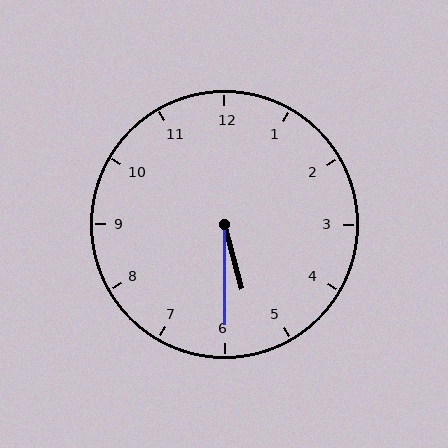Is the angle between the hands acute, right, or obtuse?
It is acute.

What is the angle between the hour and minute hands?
Approximately 15 degrees.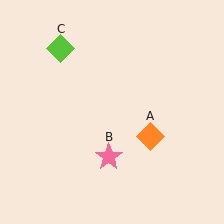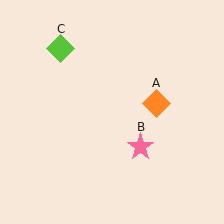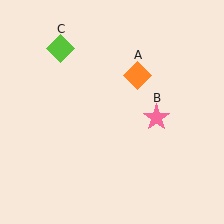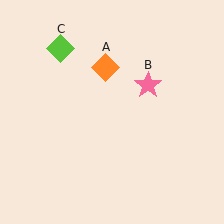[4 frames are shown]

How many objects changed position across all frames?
2 objects changed position: orange diamond (object A), pink star (object B).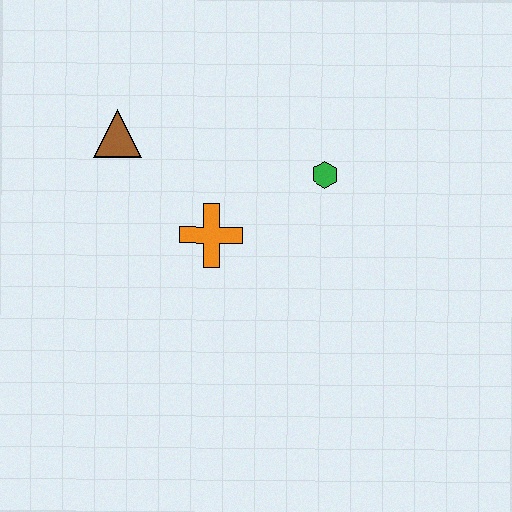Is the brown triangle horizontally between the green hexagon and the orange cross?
No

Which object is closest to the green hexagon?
The orange cross is closest to the green hexagon.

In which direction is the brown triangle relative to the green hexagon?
The brown triangle is to the left of the green hexagon.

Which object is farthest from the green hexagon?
The brown triangle is farthest from the green hexagon.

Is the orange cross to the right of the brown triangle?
Yes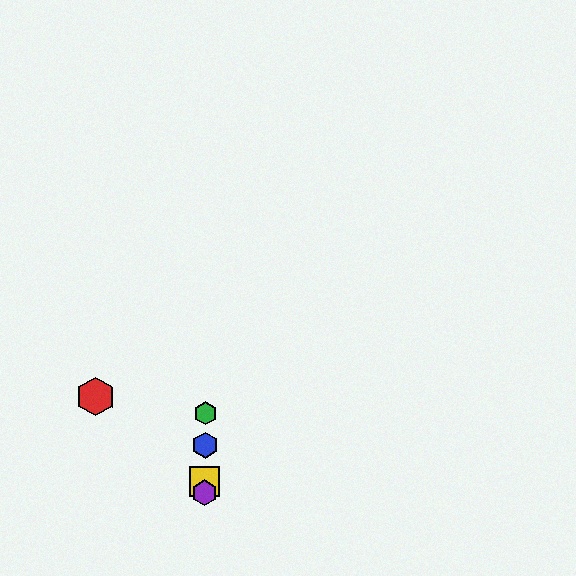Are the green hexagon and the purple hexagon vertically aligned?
Yes, both are at x≈205.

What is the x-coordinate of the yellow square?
The yellow square is at x≈205.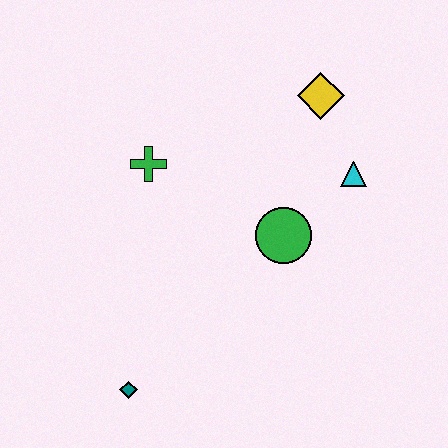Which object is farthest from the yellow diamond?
The teal diamond is farthest from the yellow diamond.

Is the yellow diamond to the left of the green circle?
No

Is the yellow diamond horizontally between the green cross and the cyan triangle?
Yes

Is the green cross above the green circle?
Yes